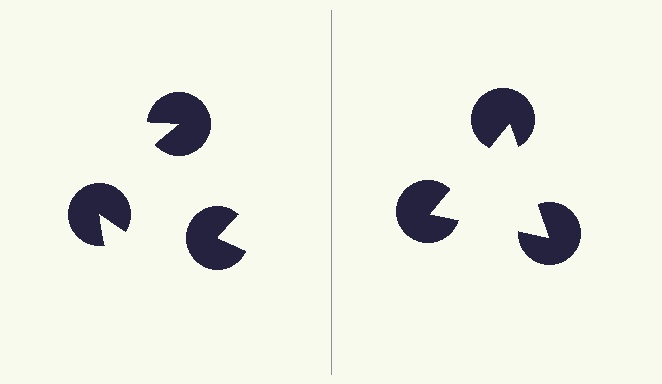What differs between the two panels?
The pac-man discs are positioned identically on both sides; only the wedge orientations differ. On the right they align to a triangle; on the left they are misaligned.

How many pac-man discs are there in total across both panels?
6 — 3 on each side.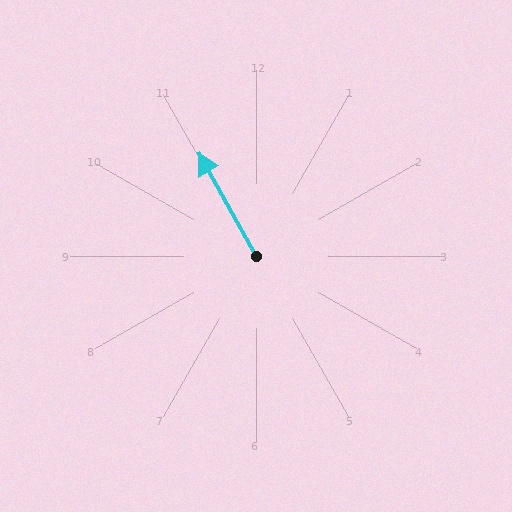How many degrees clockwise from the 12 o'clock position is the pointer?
Approximately 331 degrees.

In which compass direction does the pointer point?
Northwest.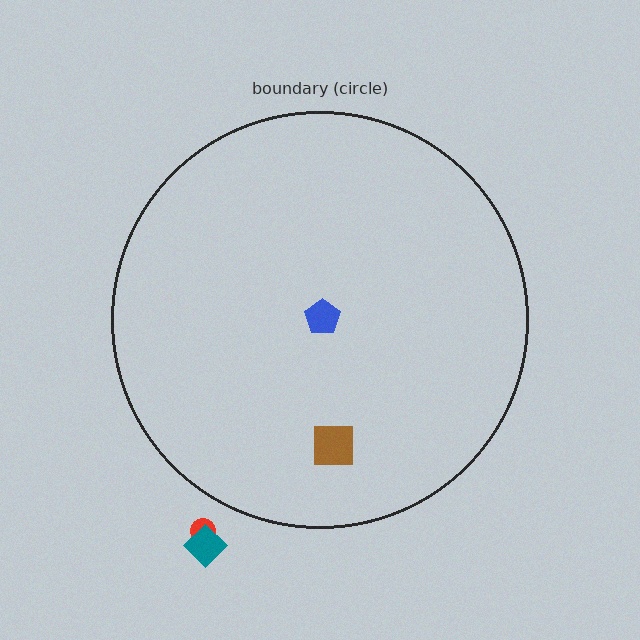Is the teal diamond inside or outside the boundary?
Outside.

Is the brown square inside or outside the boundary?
Inside.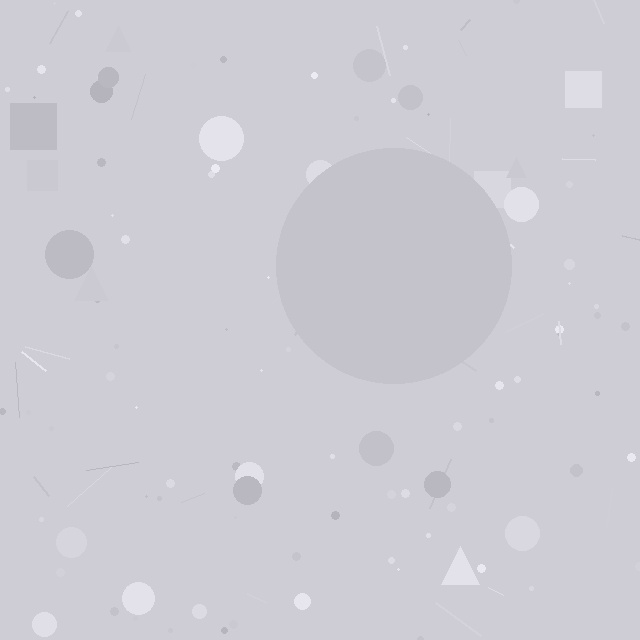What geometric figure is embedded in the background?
A circle is embedded in the background.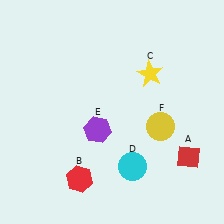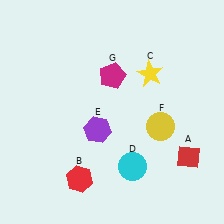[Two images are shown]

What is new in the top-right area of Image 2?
A magenta pentagon (G) was added in the top-right area of Image 2.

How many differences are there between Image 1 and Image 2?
There is 1 difference between the two images.